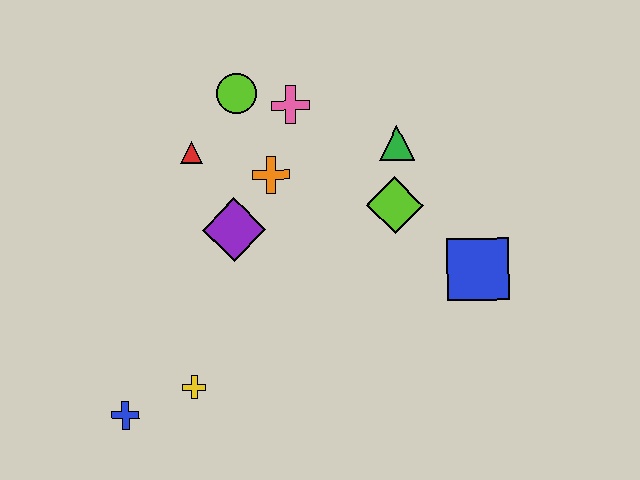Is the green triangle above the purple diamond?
Yes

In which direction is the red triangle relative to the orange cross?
The red triangle is to the left of the orange cross.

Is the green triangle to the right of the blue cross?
Yes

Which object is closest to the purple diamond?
The orange cross is closest to the purple diamond.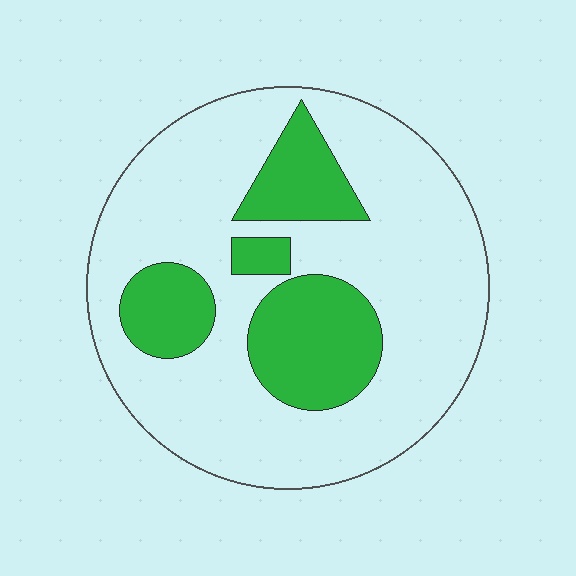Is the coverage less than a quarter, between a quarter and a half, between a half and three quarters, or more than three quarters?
Between a quarter and a half.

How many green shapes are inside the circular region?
4.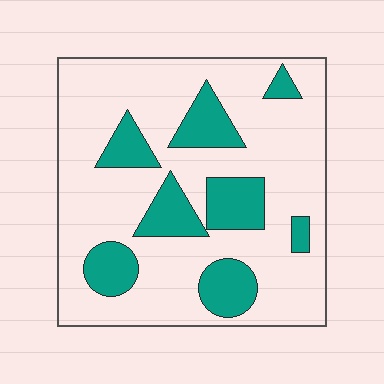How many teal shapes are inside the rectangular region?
8.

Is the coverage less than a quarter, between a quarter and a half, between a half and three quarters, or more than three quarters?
Less than a quarter.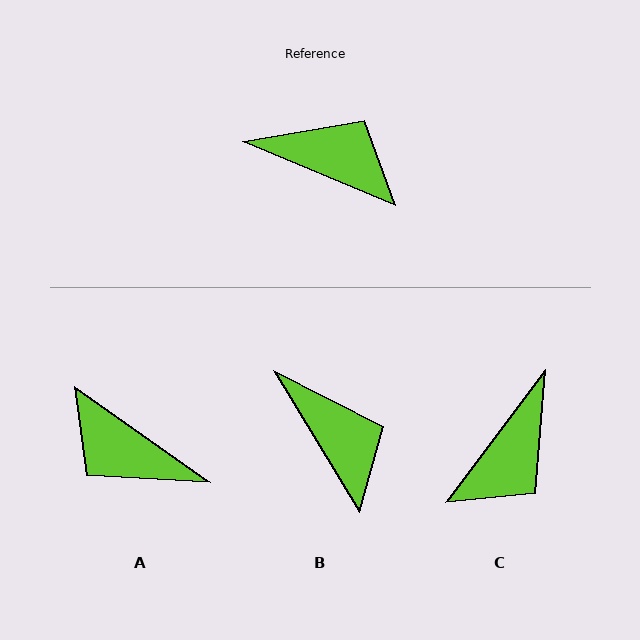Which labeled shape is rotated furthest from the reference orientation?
A, about 167 degrees away.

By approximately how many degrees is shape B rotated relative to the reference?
Approximately 36 degrees clockwise.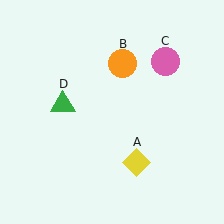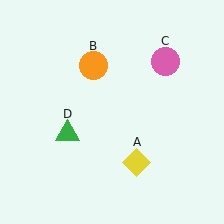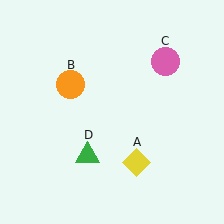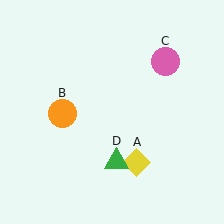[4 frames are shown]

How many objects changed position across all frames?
2 objects changed position: orange circle (object B), green triangle (object D).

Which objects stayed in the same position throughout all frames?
Yellow diamond (object A) and pink circle (object C) remained stationary.